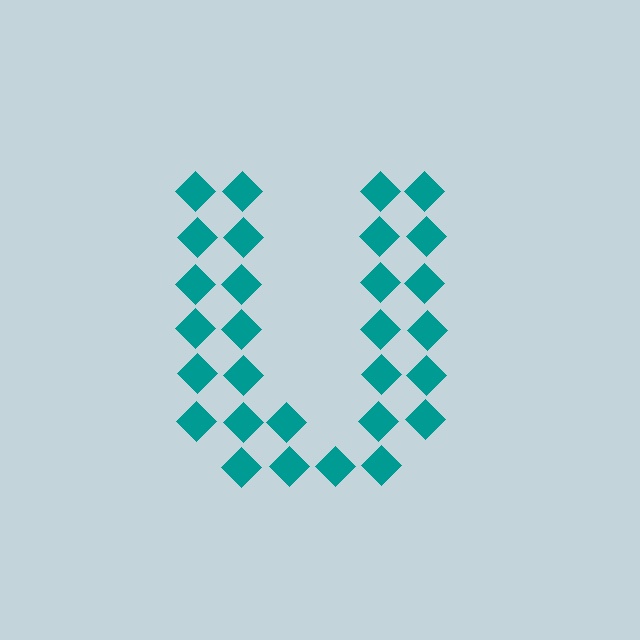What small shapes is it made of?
It is made of small diamonds.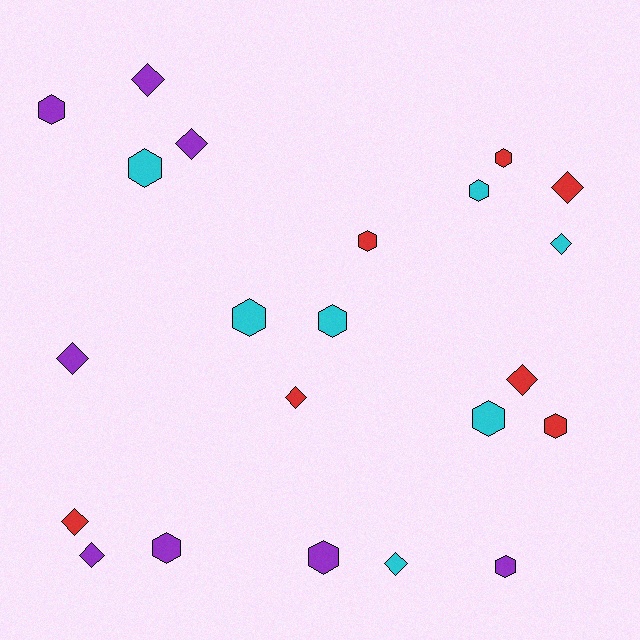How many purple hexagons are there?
There are 4 purple hexagons.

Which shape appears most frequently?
Hexagon, with 12 objects.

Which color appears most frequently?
Purple, with 8 objects.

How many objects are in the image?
There are 22 objects.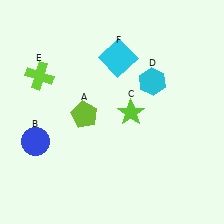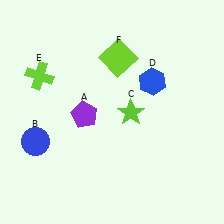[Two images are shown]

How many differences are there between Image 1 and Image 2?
There are 3 differences between the two images.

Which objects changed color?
A changed from lime to purple. D changed from cyan to blue. F changed from cyan to lime.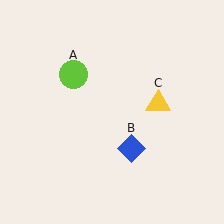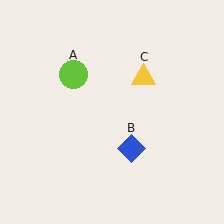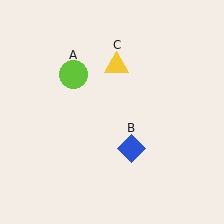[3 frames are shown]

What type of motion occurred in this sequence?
The yellow triangle (object C) rotated counterclockwise around the center of the scene.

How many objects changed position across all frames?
1 object changed position: yellow triangle (object C).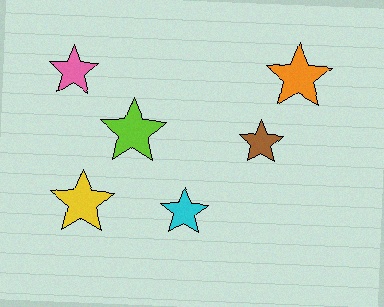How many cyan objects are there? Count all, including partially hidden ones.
There is 1 cyan object.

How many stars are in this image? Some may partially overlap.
There are 6 stars.